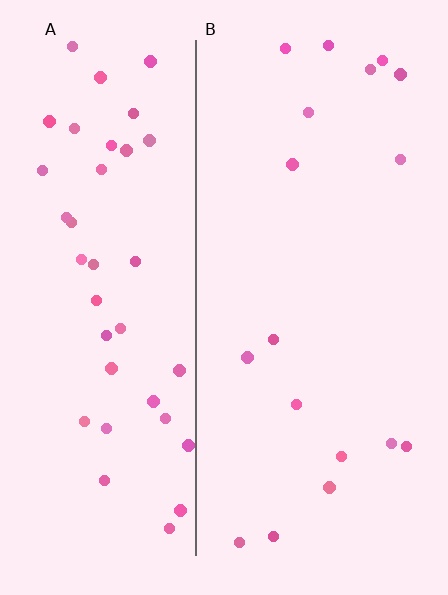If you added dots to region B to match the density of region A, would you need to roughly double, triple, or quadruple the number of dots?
Approximately double.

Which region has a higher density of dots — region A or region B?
A (the left).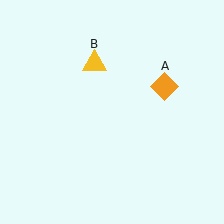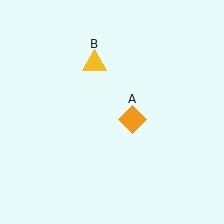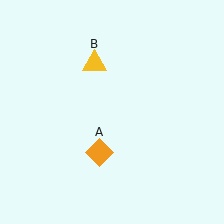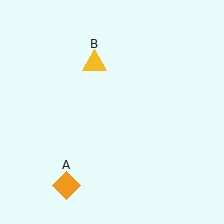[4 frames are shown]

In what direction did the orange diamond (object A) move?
The orange diamond (object A) moved down and to the left.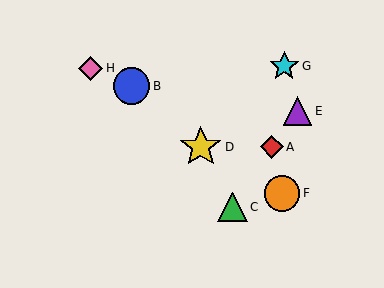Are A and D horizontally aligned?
Yes, both are at y≈147.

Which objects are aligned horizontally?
Objects A, D are aligned horizontally.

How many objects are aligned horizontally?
2 objects (A, D) are aligned horizontally.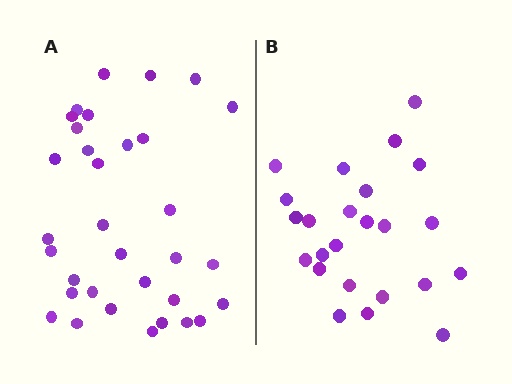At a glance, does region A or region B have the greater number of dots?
Region A (the left region) has more dots.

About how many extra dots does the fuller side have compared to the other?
Region A has roughly 8 or so more dots than region B.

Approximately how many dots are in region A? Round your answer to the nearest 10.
About 30 dots. (The exact count is 33, which rounds to 30.)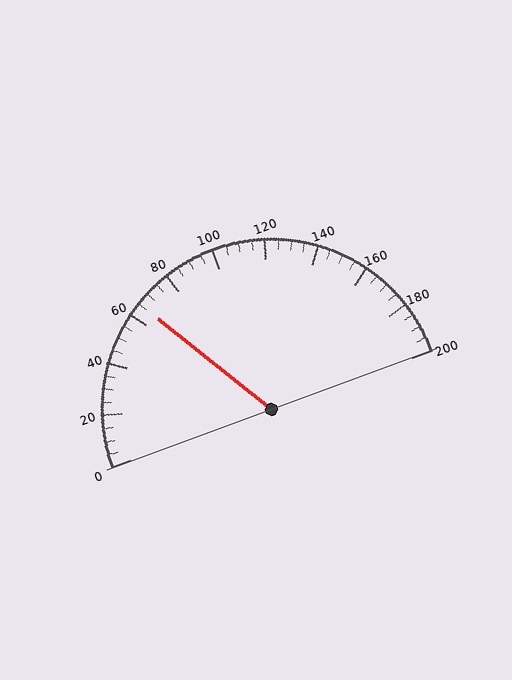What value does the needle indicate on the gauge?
The needle indicates approximately 65.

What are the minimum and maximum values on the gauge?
The gauge ranges from 0 to 200.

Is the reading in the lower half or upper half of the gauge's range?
The reading is in the lower half of the range (0 to 200).